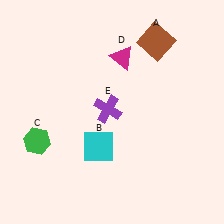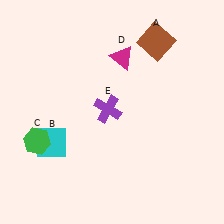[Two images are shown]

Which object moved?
The cyan square (B) moved left.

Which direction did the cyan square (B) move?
The cyan square (B) moved left.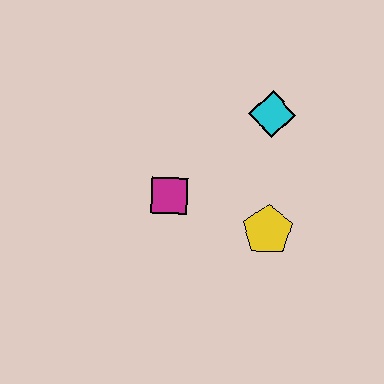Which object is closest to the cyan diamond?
The yellow pentagon is closest to the cyan diamond.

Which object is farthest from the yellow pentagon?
The cyan diamond is farthest from the yellow pentagon.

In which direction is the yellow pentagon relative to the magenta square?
The yellow pentagon is to the right of the magenta square.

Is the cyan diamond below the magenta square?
No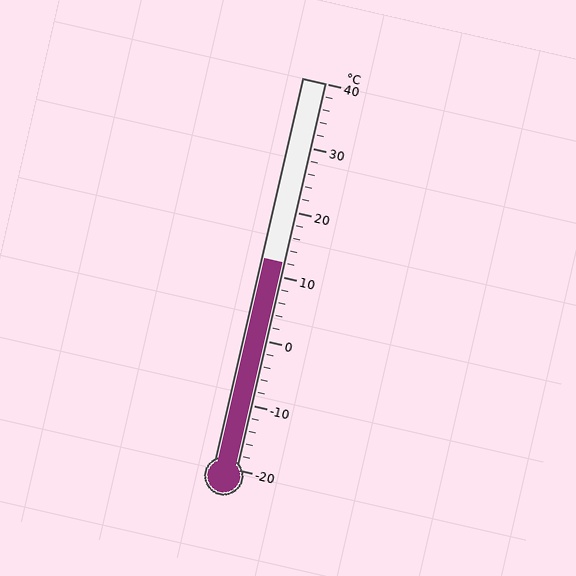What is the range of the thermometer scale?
The thermometer scale ranges from -20°C to 40°C.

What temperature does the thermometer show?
The thermometer shows approximately 12°C.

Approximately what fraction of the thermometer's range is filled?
The thermometer is filled to approximately 55% of its range.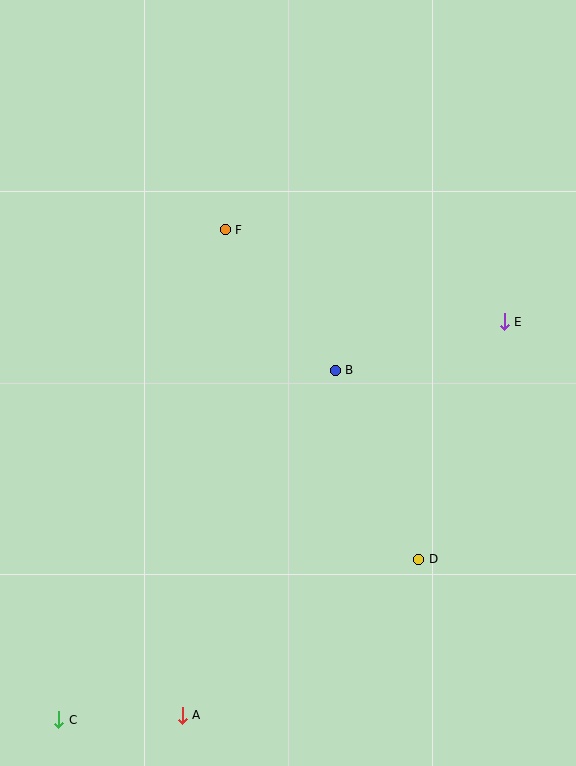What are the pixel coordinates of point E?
Point E is at (504, 322).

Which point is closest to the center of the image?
Point B at (335, 370) is closest to the center.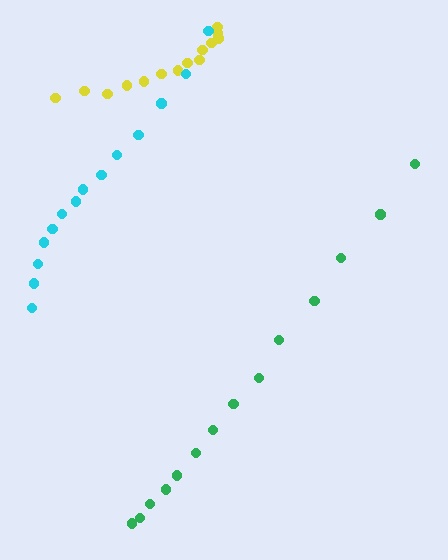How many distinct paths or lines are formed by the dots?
There are 3 distinct paths.